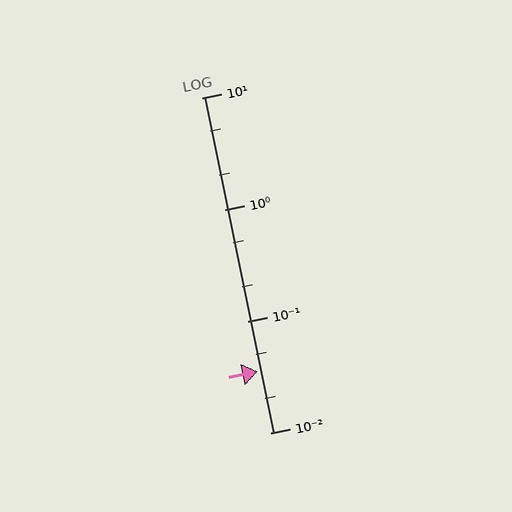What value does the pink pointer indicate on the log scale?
The pointer indicates approximately 0.035.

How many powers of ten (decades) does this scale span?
The scale spans 3 decades, from 0.01 to 10.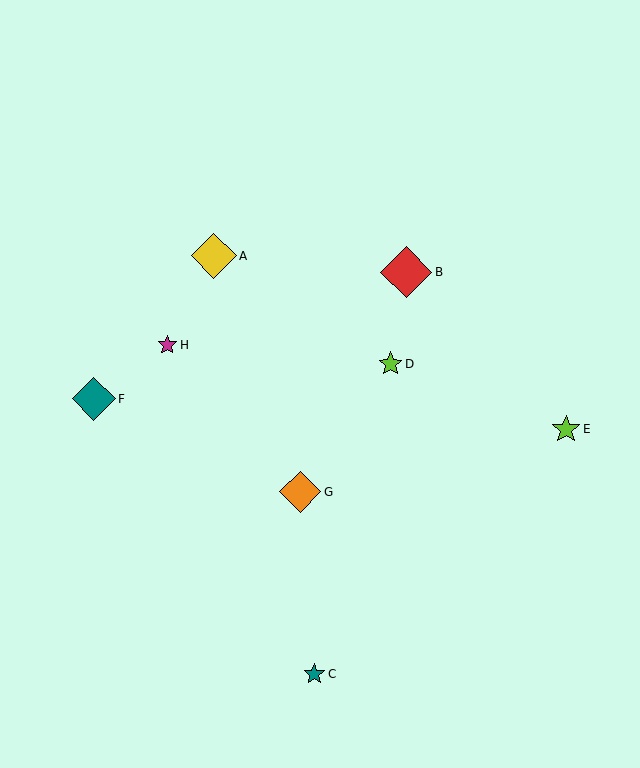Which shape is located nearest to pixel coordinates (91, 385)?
The teal diamond (labeled F) at (94, 399) is nearest to that location.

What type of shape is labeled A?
Shape A is a yellow diamond.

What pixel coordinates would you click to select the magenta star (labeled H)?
Click at (167, 345) to select the magenta star H.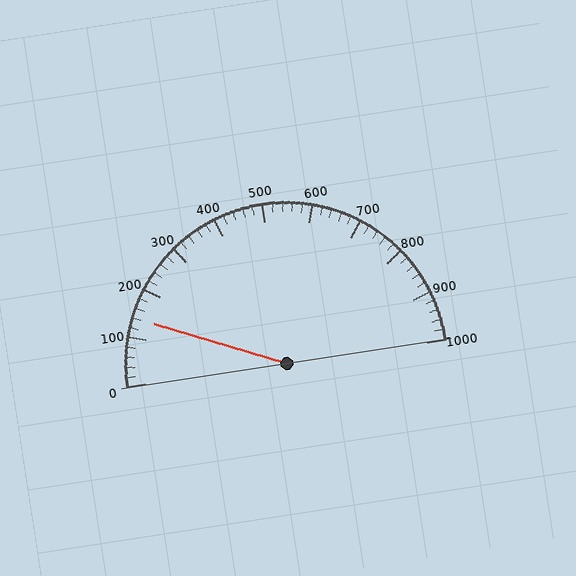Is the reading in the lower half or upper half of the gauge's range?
The reading is in the lower half of the range (0 to 1000).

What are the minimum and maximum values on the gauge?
The gauge ranges from 0 to 1000.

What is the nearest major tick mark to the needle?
The nearest major tick mark is 100.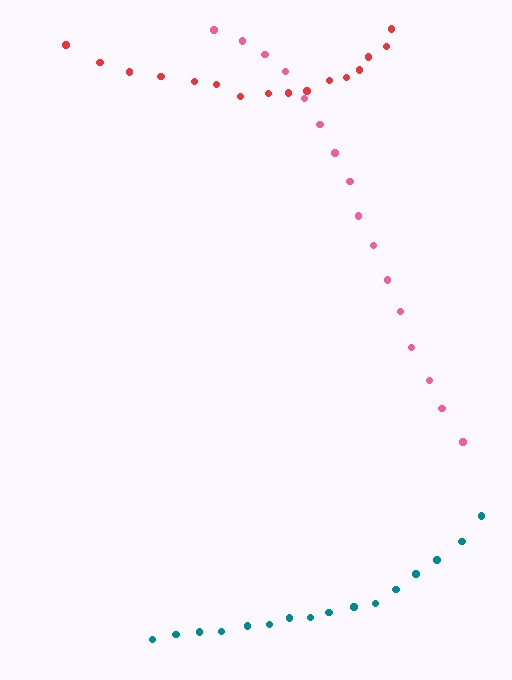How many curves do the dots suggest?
There are 3 distinct paths.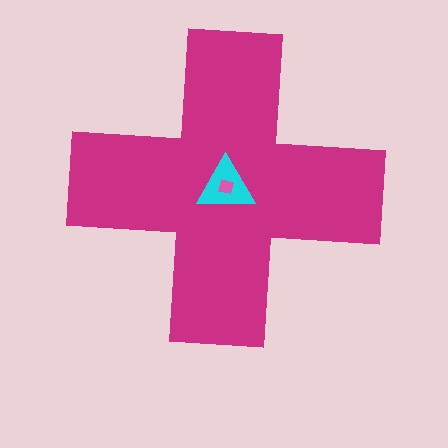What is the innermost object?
The pink square.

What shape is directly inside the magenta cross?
The cyan triangle.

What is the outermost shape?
The magenta cross.